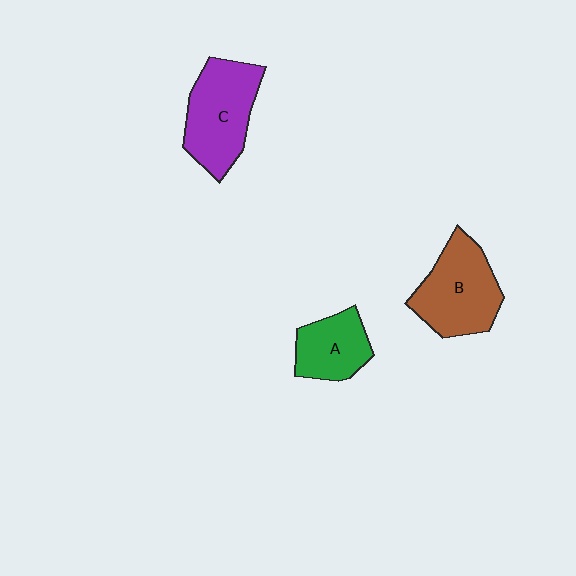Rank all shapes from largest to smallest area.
From largest to smallest: C (purple), B (brown), A (green).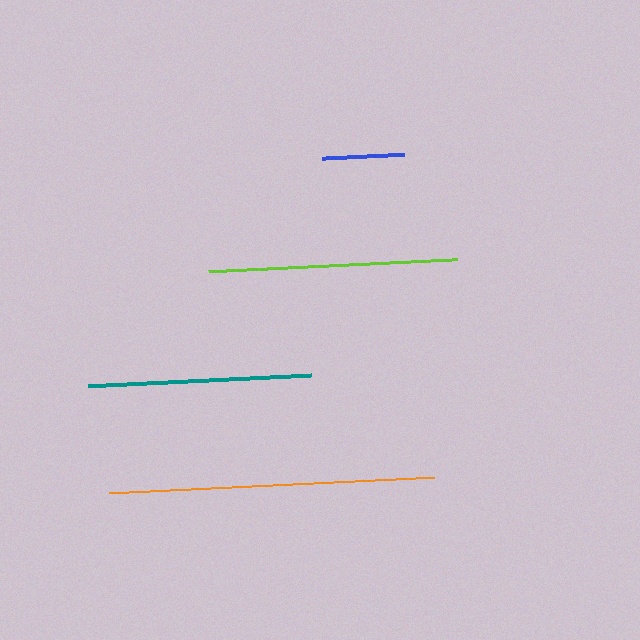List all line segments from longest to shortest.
From longest to shortest: orange, lime, teal, blue.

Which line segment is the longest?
The orange line is the longest at approximately 325 pixels.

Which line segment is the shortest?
The blue line is the shortest at approximately 81 pixels.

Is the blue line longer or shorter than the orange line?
The orange line is longer than the blue line.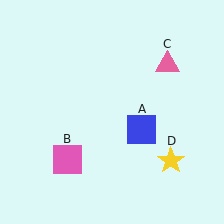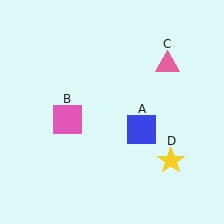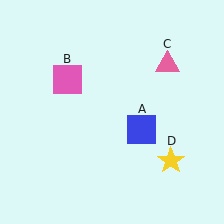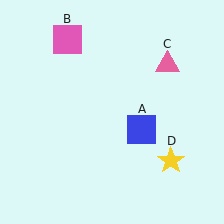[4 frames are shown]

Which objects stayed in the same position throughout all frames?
Blue square (object A) and pink triangle (object C) and yellow star (object D) remained stationary.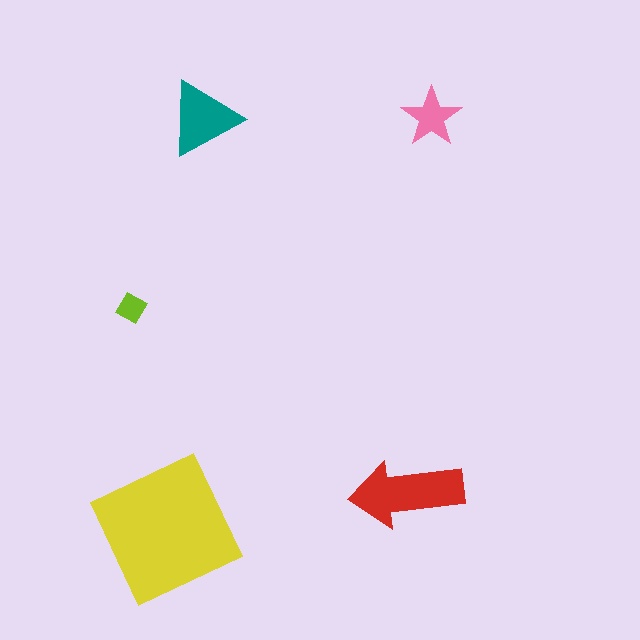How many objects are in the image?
There are 5 objects in the image.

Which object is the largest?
The yellow square.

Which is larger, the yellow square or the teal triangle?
The yellow square.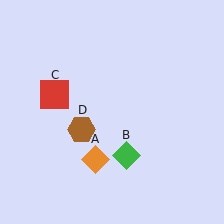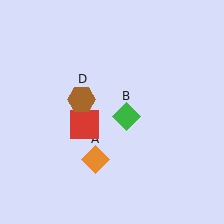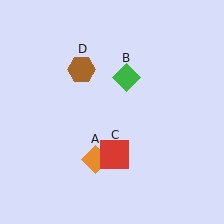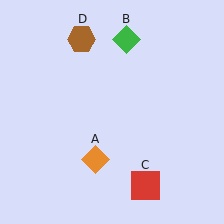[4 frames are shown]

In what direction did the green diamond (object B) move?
The green diamond (object B) moved up.